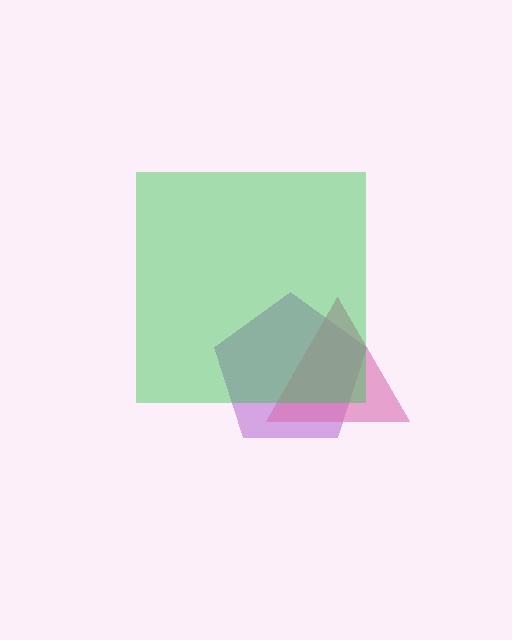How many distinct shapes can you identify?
There are 3 distinct shapes: a purple pentagon, a pink triangle, a green square.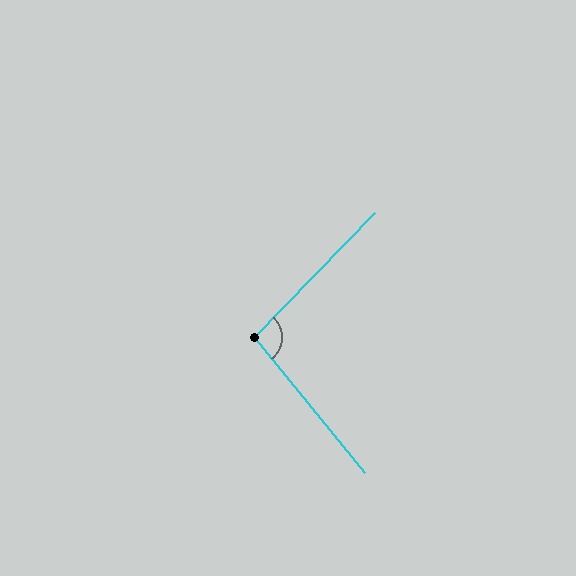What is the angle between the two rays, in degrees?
Approximately 97 degrees.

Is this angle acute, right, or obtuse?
It is obtuse.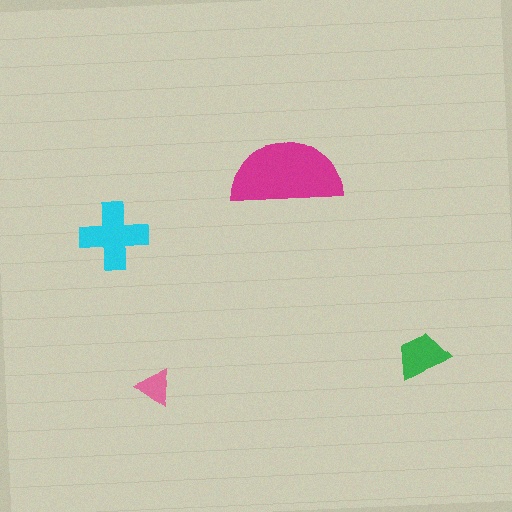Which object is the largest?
The magenta semicircle.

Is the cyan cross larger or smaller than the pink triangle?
Larger.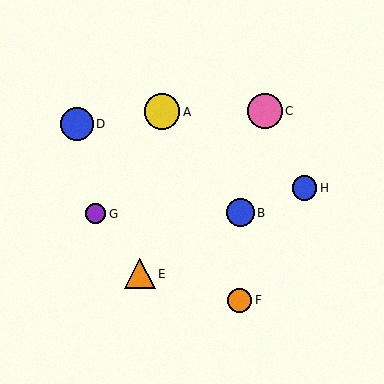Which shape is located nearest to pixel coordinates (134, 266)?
The orange triangle (labeled E) at (140, 274) is nearest to that location.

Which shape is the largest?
The yellow circle (labeled A) is the largest.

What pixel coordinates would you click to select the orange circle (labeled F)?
Click at (240, 300) to select the orange circle F.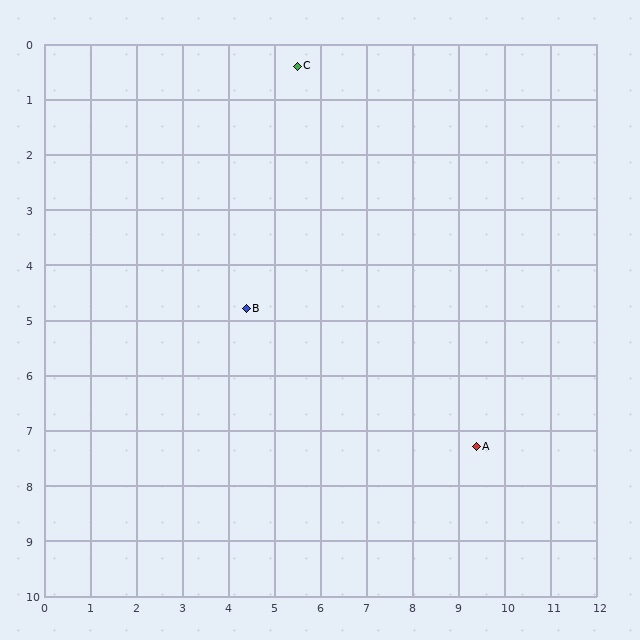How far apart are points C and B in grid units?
Points C and B are about 4.5 grid units apart.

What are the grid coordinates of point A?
Point A is at approximately (9.4, 7.3).